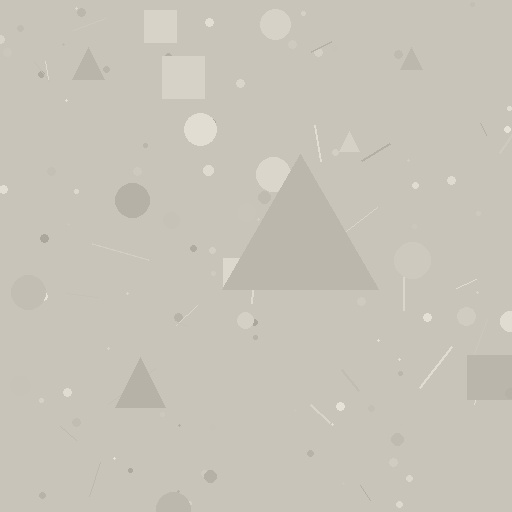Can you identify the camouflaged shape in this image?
The camouflaged shape is a triangle.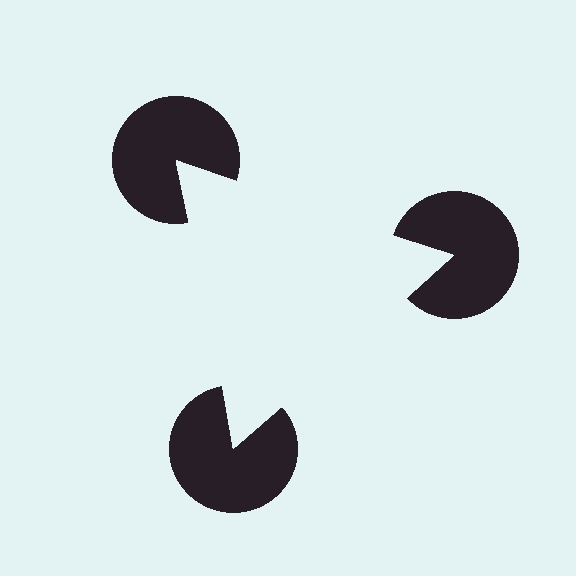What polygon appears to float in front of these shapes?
An illusory triangle — its edges are inferred from the aligned wedge cuts in the pac-man discs, not physically drawn.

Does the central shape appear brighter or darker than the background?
It typically appears slightly brighter than the background, even though no actual brightness change is drawn.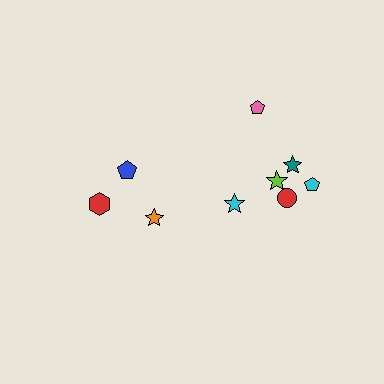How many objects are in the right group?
There are 6 objects.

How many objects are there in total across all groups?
There are 9 objects.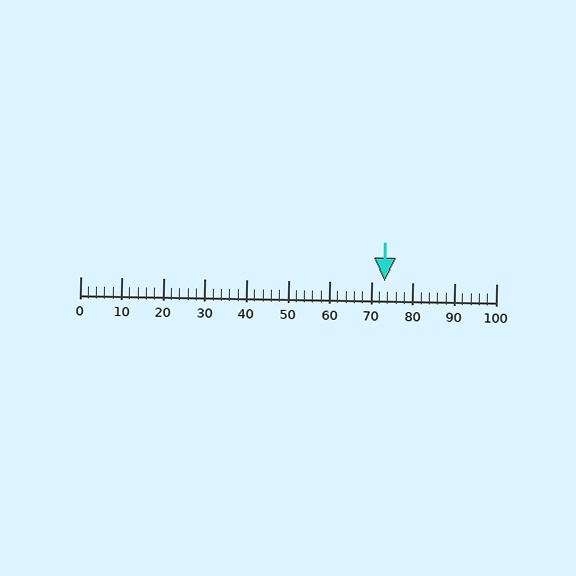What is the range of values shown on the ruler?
The ruler shows values from 0 to 100.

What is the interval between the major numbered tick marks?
The major tick marks are spaced 10 units apart.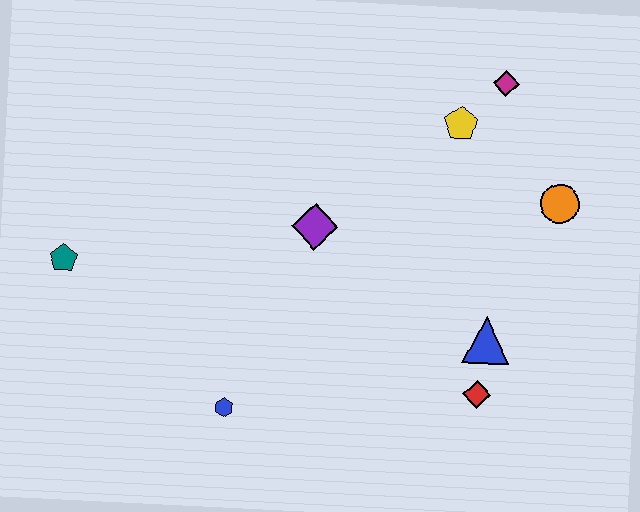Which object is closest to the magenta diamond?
The yellow pentagon is closest to the magenta diamond.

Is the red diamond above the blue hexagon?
Yes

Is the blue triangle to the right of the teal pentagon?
Yes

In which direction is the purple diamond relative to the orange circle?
The purple diamond is to the left of the orange circle.